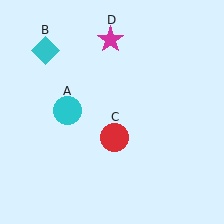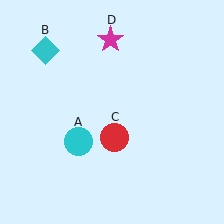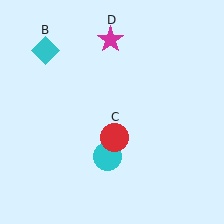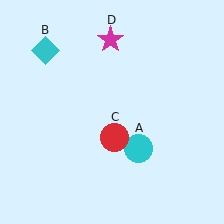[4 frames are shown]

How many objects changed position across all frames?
1 object changed position: cyan circle (object A).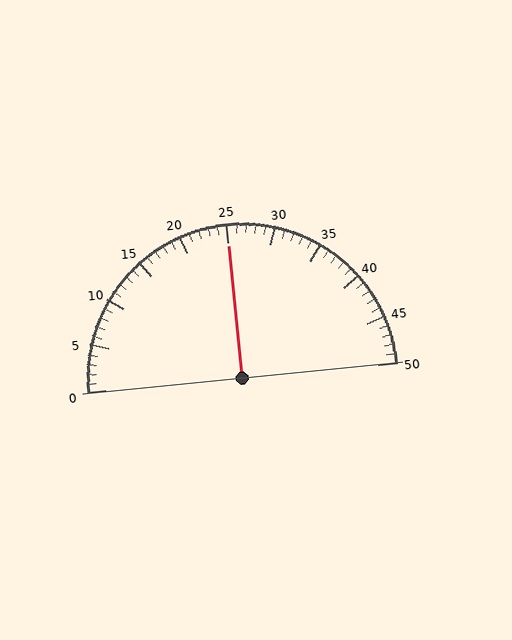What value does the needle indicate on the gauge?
The needle indicates approximately 25.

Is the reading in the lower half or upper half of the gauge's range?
The reading is in the upper half of the range (0 to 50).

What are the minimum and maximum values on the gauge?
The gauge ranges from 0 to 50.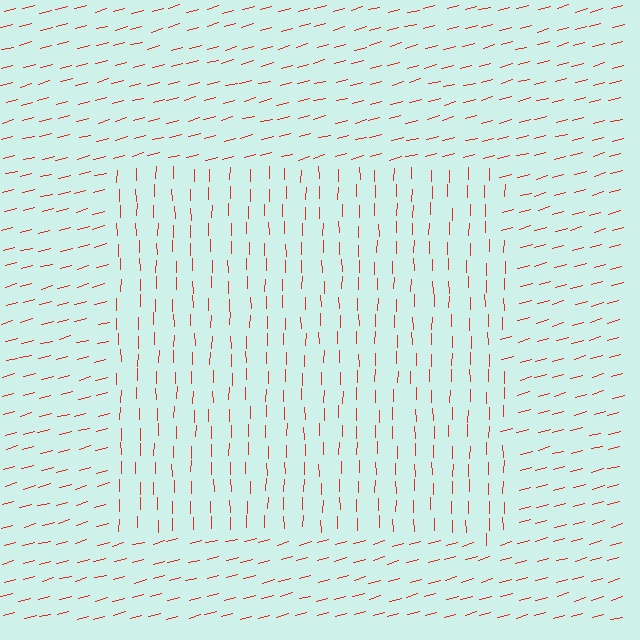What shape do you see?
I see a rectangle.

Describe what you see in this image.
The image is filled with small red line segments. A rectangle region in the image has lines oriented differently from the surrounding lines, creating a visible texture boundary.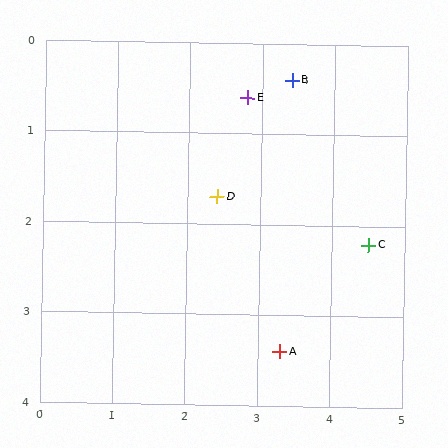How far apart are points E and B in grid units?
Points E and B are about 0.6 grid units apart.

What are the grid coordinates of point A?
Point A is at approximately (3.3, 3.4).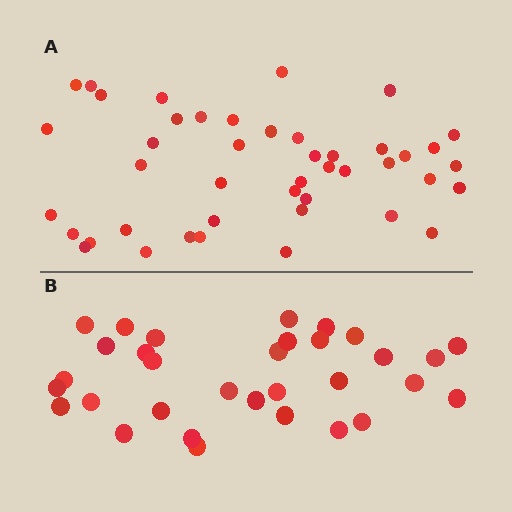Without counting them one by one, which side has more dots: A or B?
Region A (the top region) has more dots.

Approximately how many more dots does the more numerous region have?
Region A has roughly 12 or so more dots than region B.